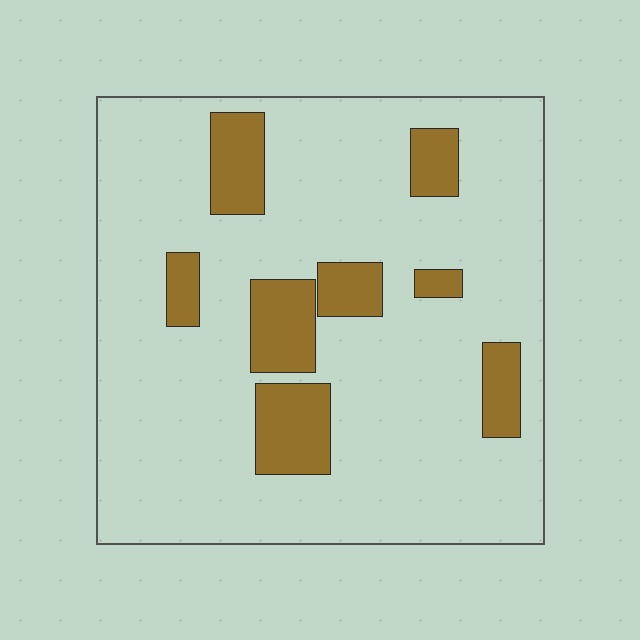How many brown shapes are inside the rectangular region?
8.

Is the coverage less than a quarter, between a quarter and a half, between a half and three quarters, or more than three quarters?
Less than a quarter.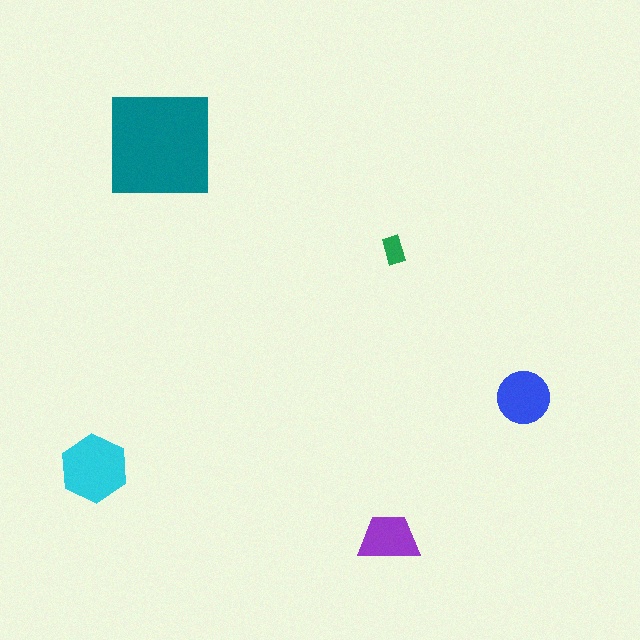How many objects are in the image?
There are 5 objects in the image.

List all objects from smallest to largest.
The green rectangle, the purple trapezoid, the blue circle, the cyan hexagon, the teal square.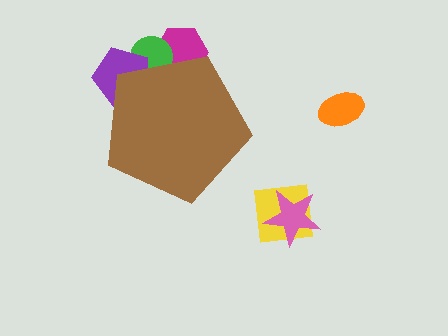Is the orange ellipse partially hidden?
No, the orange ellipse is fully visible.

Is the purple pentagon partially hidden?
Yes, the purple pentagon is partially hidden behind the brown pentagon.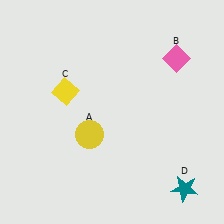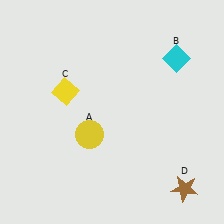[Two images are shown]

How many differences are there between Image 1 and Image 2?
There are 2 differences between the two images.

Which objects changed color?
B changed from pink to cyan. D changed from teal to brown.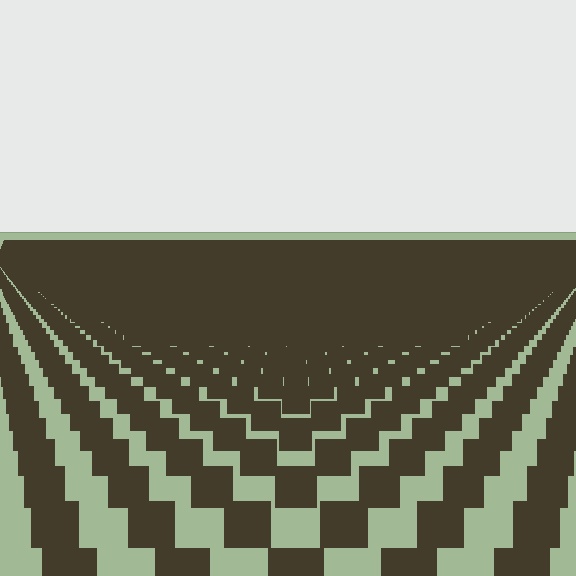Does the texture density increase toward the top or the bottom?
Density increases toward the top.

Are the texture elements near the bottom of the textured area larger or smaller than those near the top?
Larger. Near the bottom, elements are closer to the viewer and appear at a bigger on-screen size.